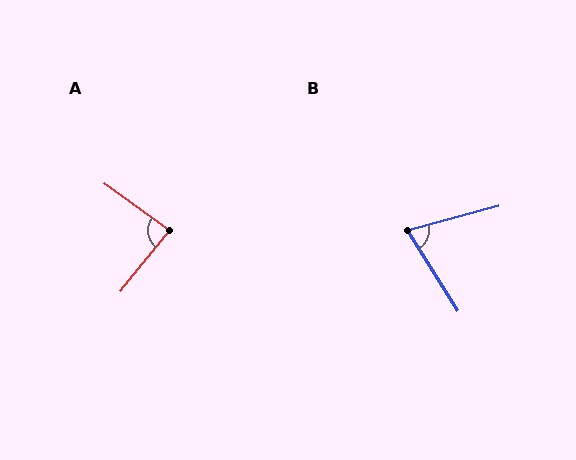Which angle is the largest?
A, at approximately 87 degrees.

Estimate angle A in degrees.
Approximately 87 degrees.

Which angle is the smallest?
B, at approximately 73 degrees.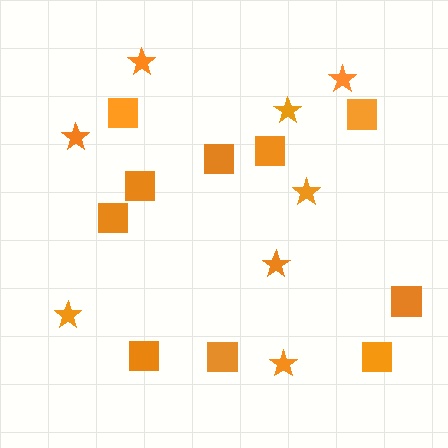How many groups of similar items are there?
There are 2 groups: one group of squares (10) and one group of stars (8).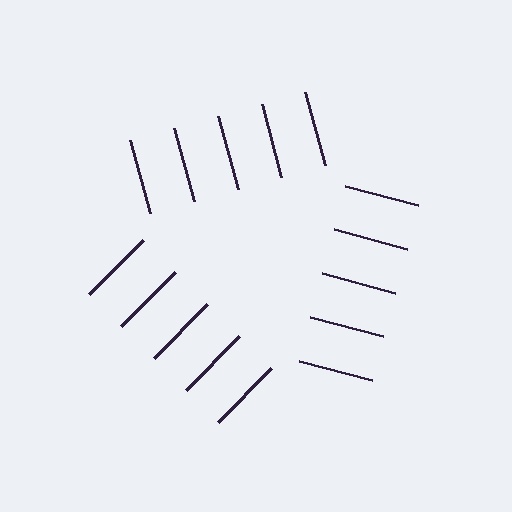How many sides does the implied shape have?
3 sides — the line-ends trace a triangle.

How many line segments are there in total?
15 — 5 along each of the 3 edges.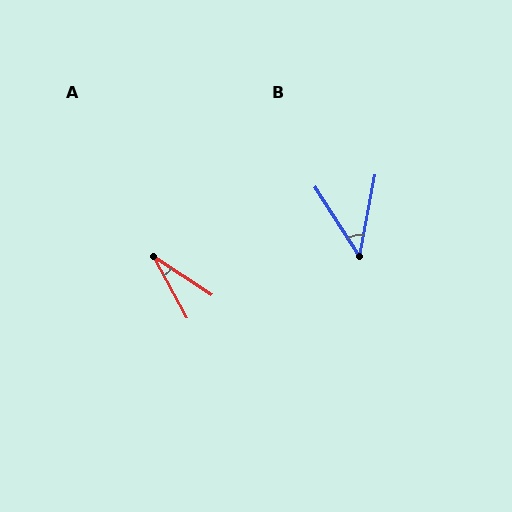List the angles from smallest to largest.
A (28°), B (43°).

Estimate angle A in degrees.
Approximately 28 degrees.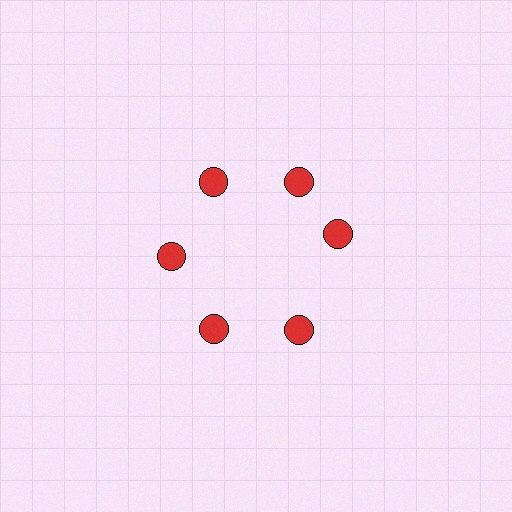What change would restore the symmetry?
The symmetry would be restored by rotating it back into even spacing with its neighbors so that all 6 circles sit at equal angles and equal distance from the center.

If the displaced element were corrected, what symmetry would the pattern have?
It would have 6-fold rotational symmetry — the pattern would map onto itself every 60 degrees.